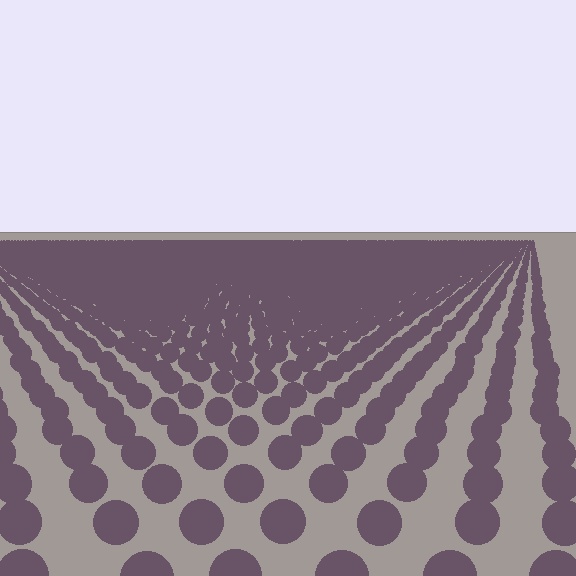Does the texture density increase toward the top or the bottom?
Density increases toward the top.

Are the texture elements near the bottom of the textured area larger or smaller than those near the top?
Larger. Near the bottom, elements are closer to the viewer and appear at a bigger on-screen size.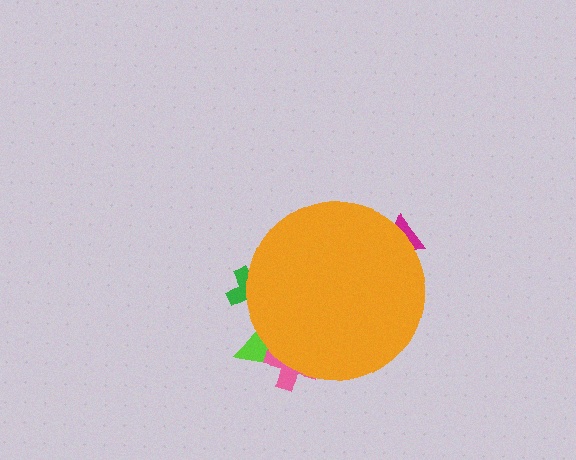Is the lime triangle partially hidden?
Yes, the lime triangle is partially hidden behind the orange circle.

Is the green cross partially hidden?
Yes, the green cross is partially hidden behind the orange circle.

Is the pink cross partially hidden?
Yes, the pink cross is partially hidden behind the orange circle.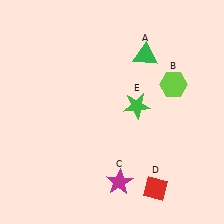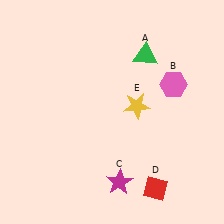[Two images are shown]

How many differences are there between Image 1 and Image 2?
There are 2 differences between the two images.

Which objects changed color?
B changed from lime to pink. E changed from green to yellow.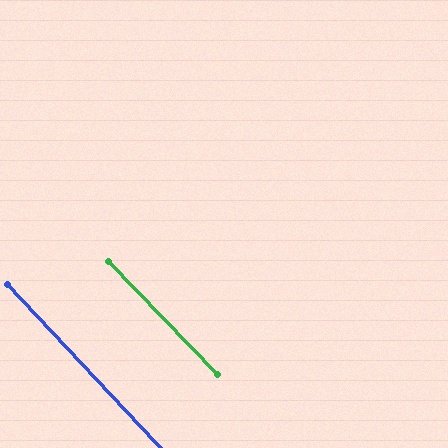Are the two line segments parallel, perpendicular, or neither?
Parallel — their directions differ by only 1.1°.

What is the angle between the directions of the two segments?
Approximately 1 degree.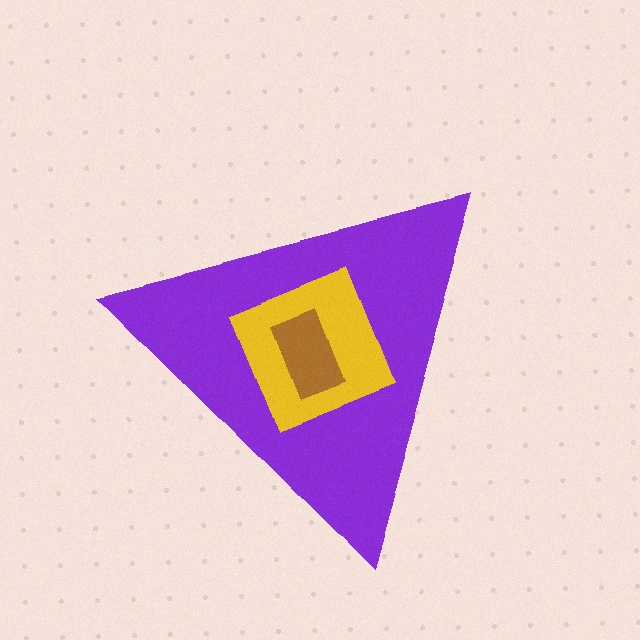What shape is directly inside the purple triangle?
The yellow square.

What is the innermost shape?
The brown rectangle.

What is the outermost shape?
The purple triangle.